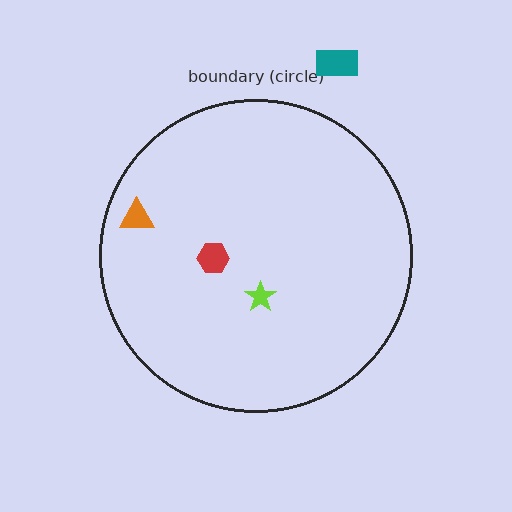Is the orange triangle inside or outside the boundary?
Inside.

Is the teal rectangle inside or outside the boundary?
Outside.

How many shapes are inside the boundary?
3 inside, 1 outside.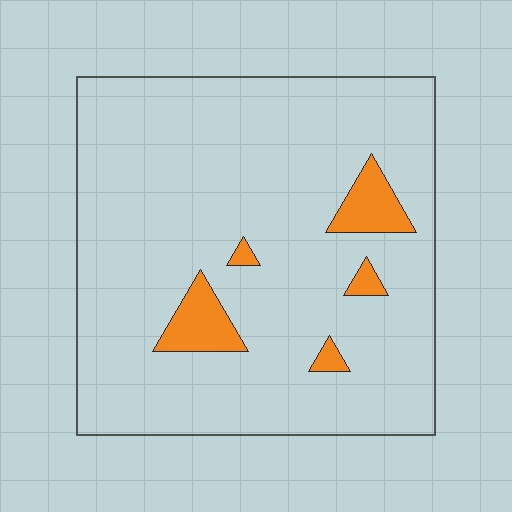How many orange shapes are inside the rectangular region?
5.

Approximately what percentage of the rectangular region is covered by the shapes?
Approximately 10%.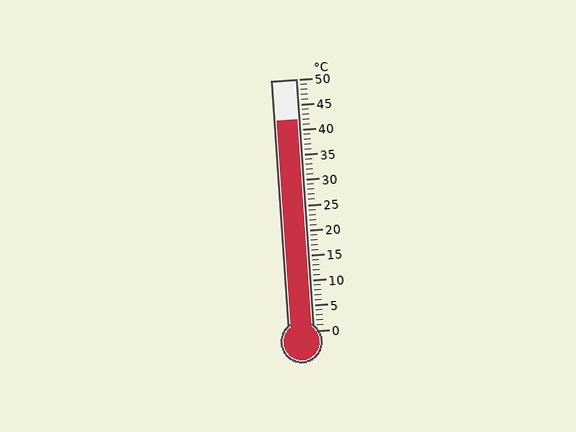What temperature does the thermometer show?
The thermometer shows approximately 42°C.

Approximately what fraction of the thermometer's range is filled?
The thermometer is filled to approximately 85% of its range.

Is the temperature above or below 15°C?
The temperature is above 15°C.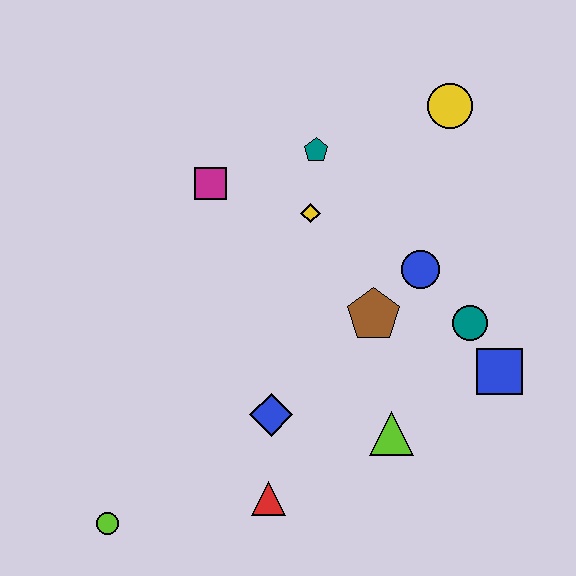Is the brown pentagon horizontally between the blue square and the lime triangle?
No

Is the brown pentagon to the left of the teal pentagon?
No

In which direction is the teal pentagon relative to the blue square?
The teal pentagon is above the blue square.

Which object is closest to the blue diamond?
The red triangle is closest to the blue diamond.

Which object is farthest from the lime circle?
The yellow circle is farthest from the lime circle.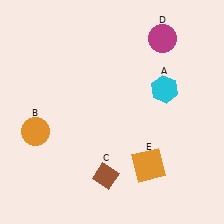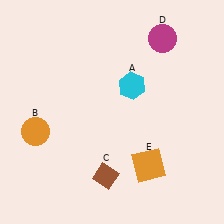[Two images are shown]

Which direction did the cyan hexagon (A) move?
The cyan hexagon (A) moved left.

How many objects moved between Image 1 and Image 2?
1 object moved between the two images.